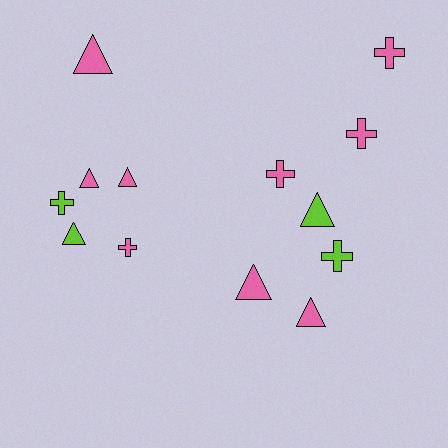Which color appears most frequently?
Pink, with 9 objects.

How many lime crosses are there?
There are 2 lime crosses.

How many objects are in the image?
There are 13 objects.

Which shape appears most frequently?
Triangle, with 7 objects.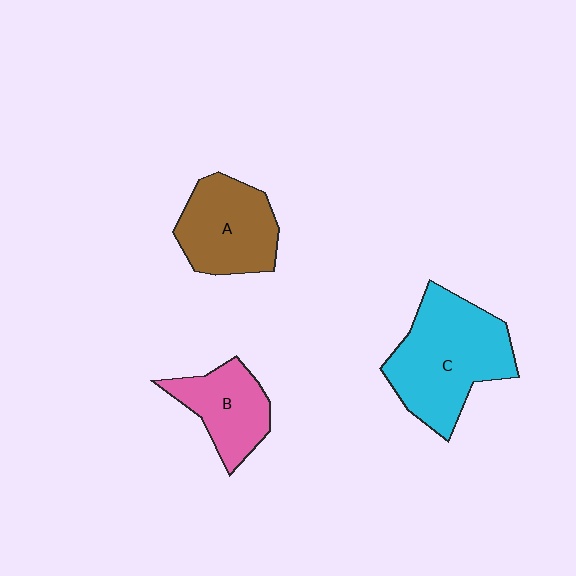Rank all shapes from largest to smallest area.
From largest to smallest: C (cyan), A (brown), B (pink).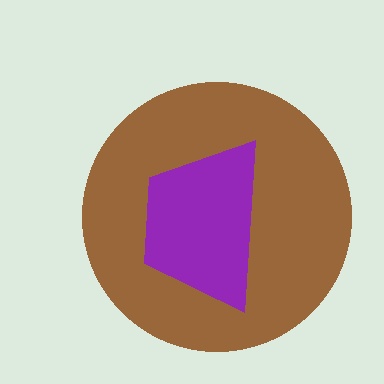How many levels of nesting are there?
2.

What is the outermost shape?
The brown circle.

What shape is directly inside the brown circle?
The purple trapezoid.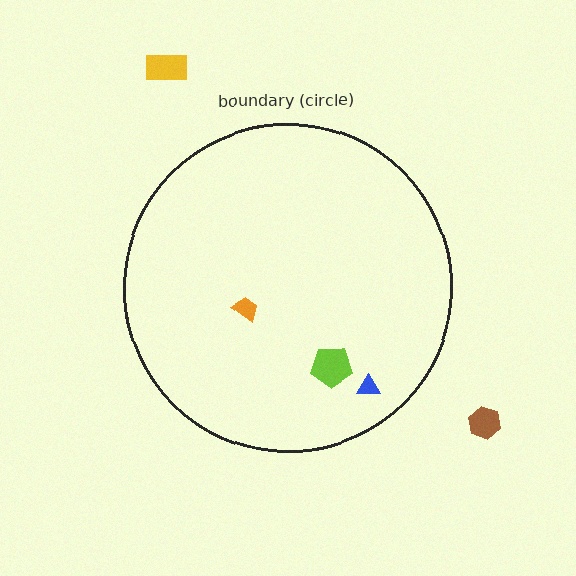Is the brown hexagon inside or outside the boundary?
Outside.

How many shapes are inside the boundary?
3 inside, 2 outside.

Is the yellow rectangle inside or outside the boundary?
Outside.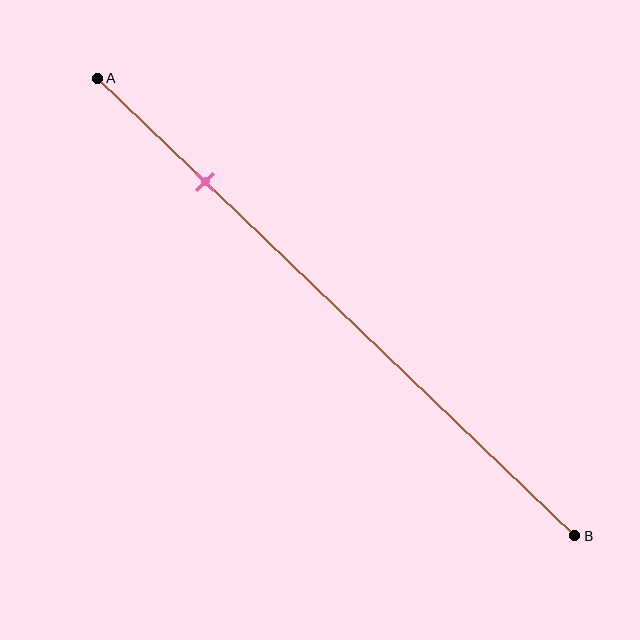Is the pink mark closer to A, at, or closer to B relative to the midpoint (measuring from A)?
The pink mark is closer to point A than the midpoint of segment AB.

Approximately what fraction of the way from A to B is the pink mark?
The pink mark is approximately 25% of the way from A to B.